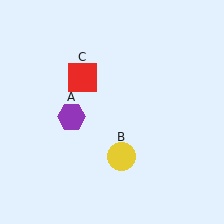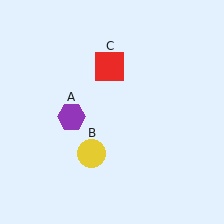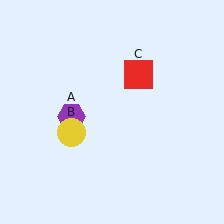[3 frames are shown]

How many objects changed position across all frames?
2 objects changed position: yellow circle (object B), red square (object C).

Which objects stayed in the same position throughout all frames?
Purple hexagon (object A) remained stationary.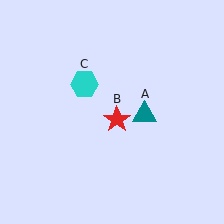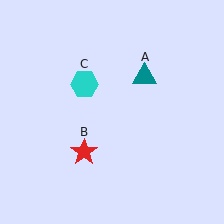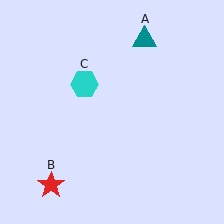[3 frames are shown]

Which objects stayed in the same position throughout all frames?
Cyan hexagon (object C) remained stationary.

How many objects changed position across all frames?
2 objects changed position: teal triangle (object A), red star (object B).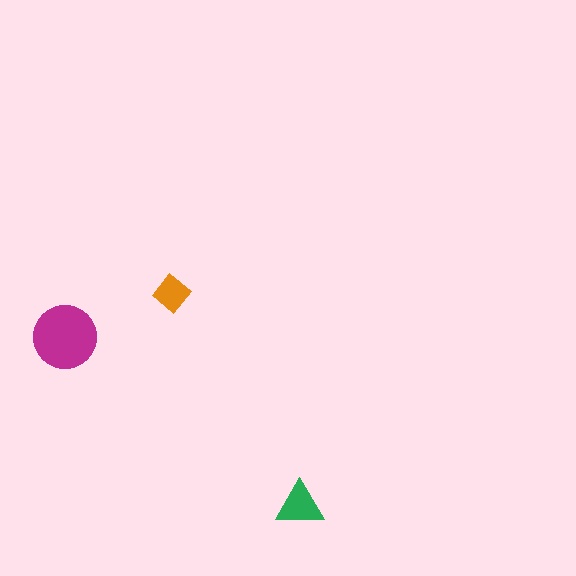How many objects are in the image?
There are 3 objects in the image.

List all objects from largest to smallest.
The magenta circle, the green triangle, the orange diamond.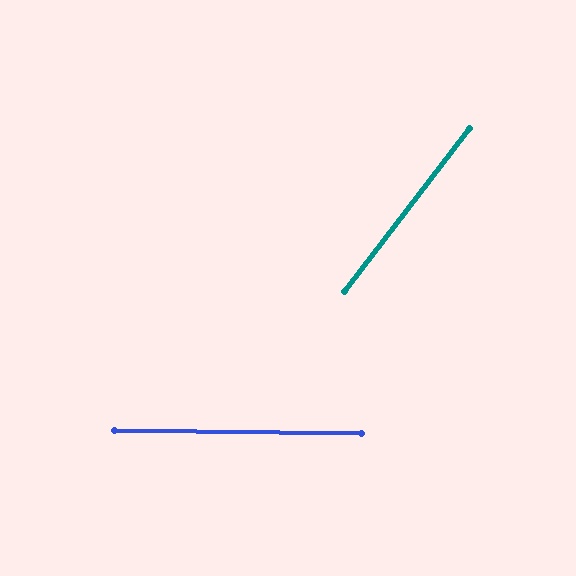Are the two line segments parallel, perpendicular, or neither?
Neither parallel nor perpendicular — they differ by about 53°.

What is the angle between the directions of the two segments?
Approximately 53 degrees.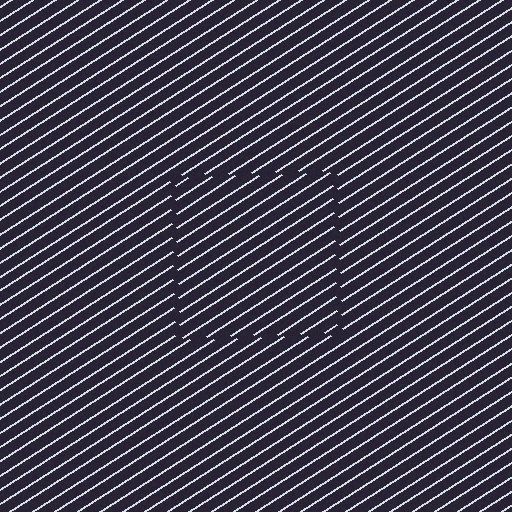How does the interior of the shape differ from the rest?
The interior of the shape contains the same grating, shifted by half a period — the contour is defined by the phase discontinuity where line-ends from the inner and outer gratings abut.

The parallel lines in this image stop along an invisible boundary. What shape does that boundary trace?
An illusory square. The interior of the shape contains the same grating, shifted by half a period — the contour is defined by the phase discontinuity where line-ends from the inner and outer gratings abut.